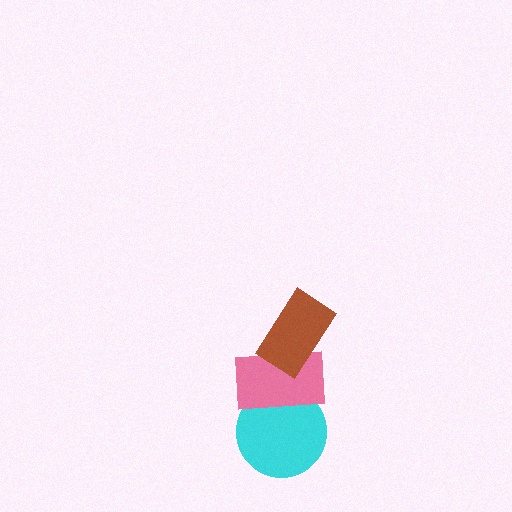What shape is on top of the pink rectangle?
The brown rectangle is on top of the pink rectangle.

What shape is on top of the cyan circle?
The pink rectangle is on top of the cyan circle.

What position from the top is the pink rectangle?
The pink rectangle is 2nd from the top.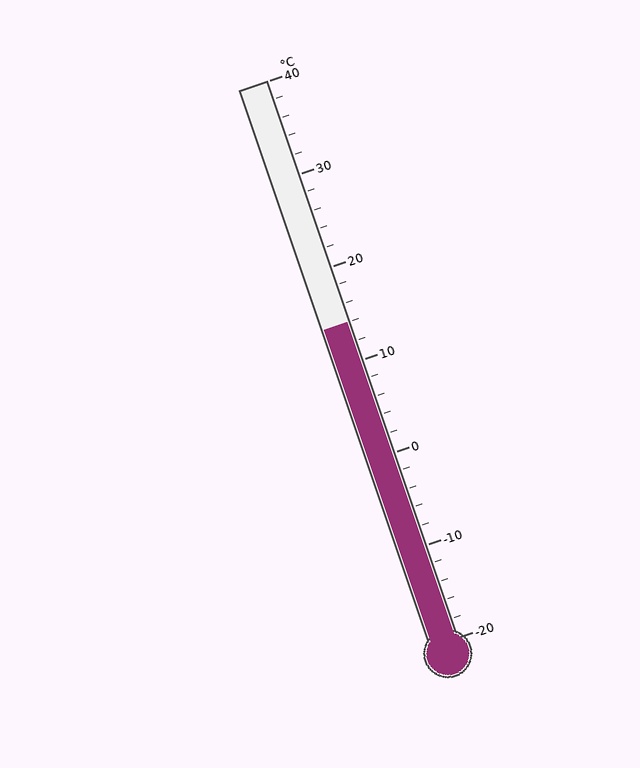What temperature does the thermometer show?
The thermometer shows approximately 14°C.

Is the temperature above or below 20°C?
The temperature is below 20°C.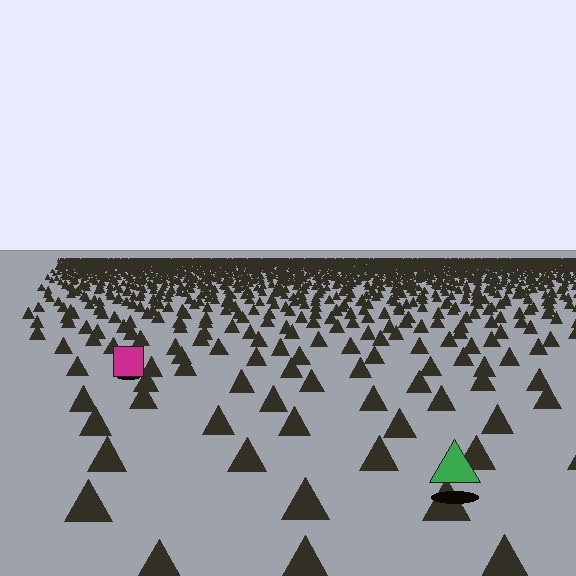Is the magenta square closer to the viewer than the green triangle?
No. The green triangle is closer — you can tell from the texture gradient: the ground texture is coarser near it.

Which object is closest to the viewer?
The green triangle is closest. The texture marks near it are larger and more spread out.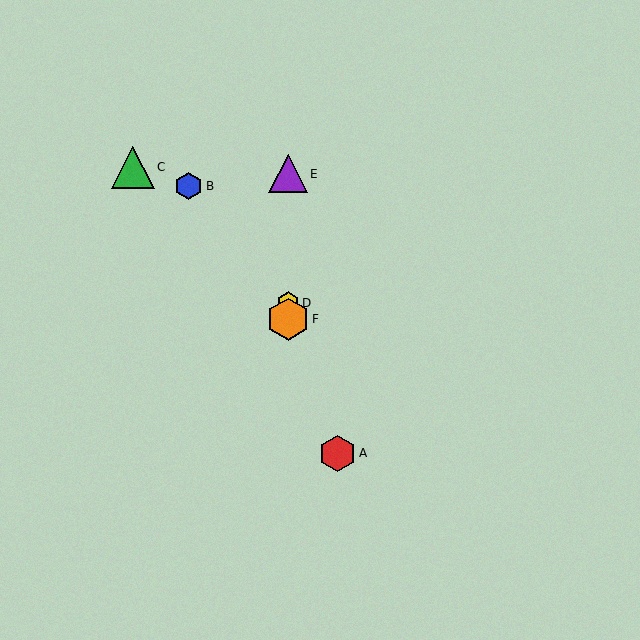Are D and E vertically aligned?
Yes, both are at x≈288.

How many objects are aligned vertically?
3 objects (D, E, F) are aligned vertically.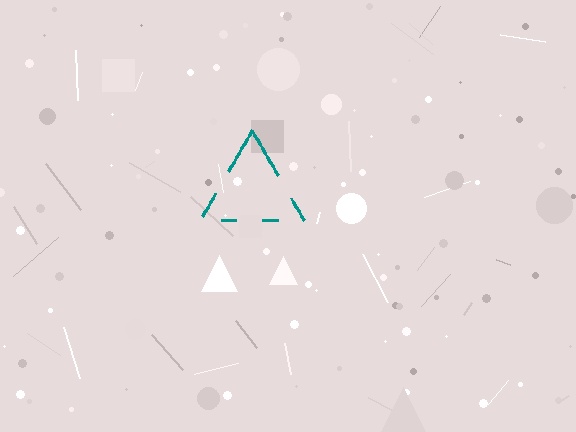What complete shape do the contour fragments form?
The contour fragments form a triangle.